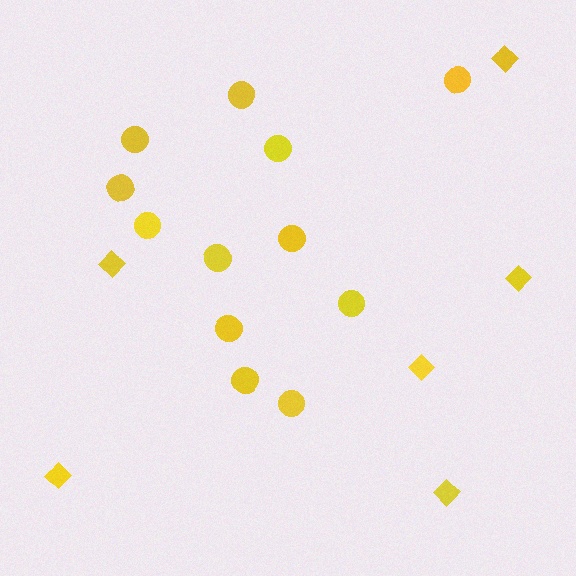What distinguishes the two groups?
There are 2 groups: one group of diamonds (6) and one group of circles (12).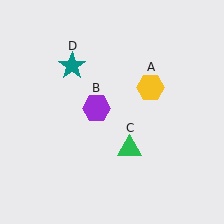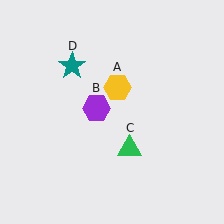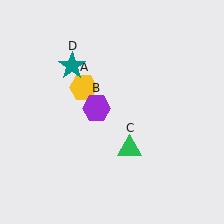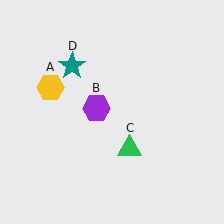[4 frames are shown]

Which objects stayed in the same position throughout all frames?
Purple hexagon (object B) and green triangle (object C) and teal star (object D) remained stationary.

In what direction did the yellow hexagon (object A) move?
The yellow hexagon (object A) moved left.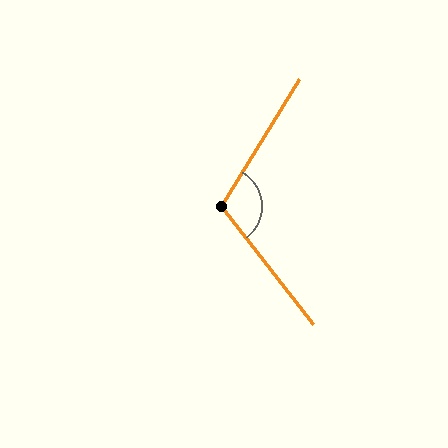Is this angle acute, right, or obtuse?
It is obtuse.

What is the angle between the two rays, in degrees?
Approximately 111 degrees.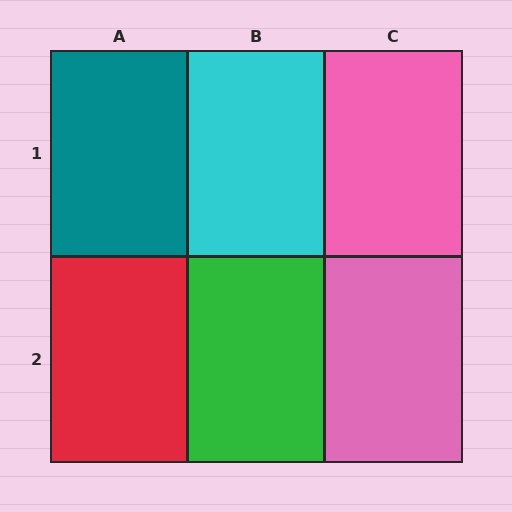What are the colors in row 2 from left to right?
Red, green, pink.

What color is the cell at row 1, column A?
Teal.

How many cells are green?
1 cell is green.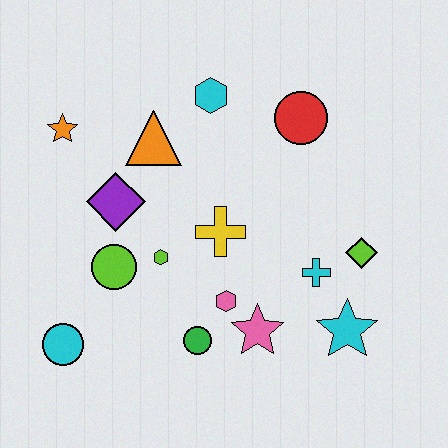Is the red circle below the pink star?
No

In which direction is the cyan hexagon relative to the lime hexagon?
The cyan hexagon is above the lime hexagon.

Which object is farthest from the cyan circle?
The red circle is farthest from the cyan circle.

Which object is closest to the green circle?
The pink hexagon is closest to the green circle.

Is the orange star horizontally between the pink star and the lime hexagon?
No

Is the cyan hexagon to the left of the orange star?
No